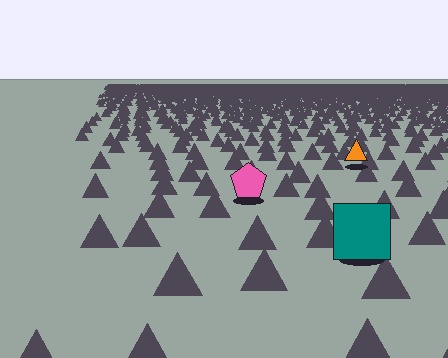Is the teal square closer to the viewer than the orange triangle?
Yes. The teal square is closer — you can tell from the texture gradient: the ground texture is coarser near it.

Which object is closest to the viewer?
The teal square is closest. The texture marks near it are larger and more spread out.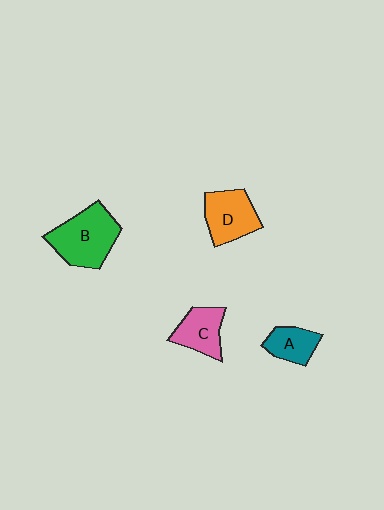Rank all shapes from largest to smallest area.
From largest to smallest: B (green), D (orange), C (pink), A (teal).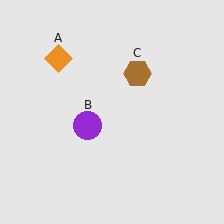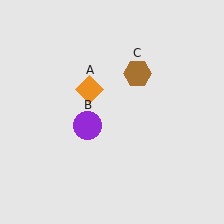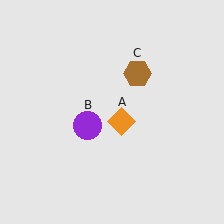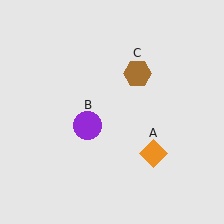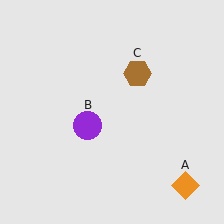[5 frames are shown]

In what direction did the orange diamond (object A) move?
The orange diamond (object A) moved down and to the right.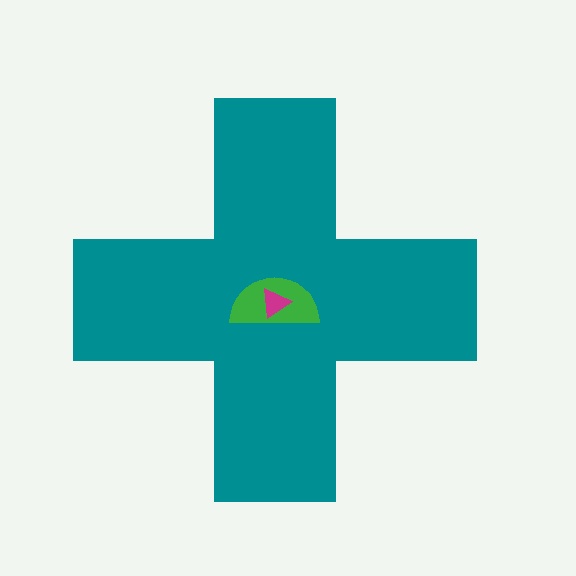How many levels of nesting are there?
3.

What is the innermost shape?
The magenta triangle.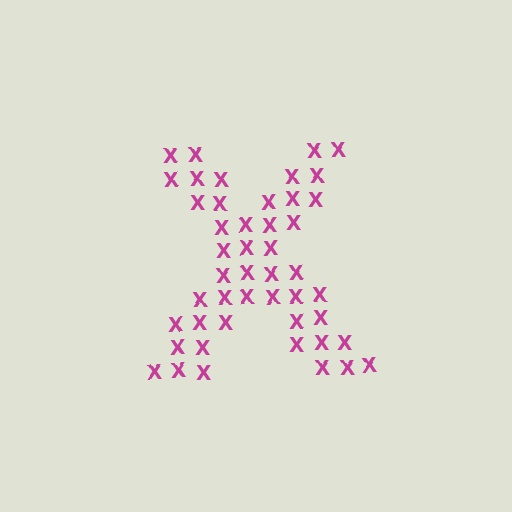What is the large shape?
The large shape is the letter X.